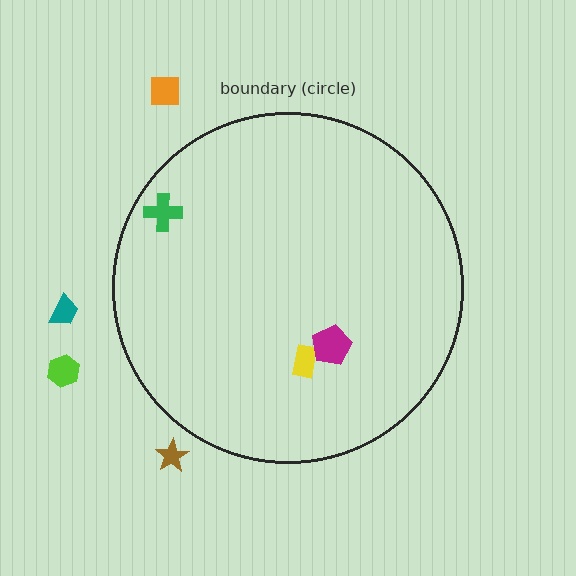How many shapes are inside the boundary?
3 inside, 4 outside.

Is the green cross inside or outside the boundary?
Inside.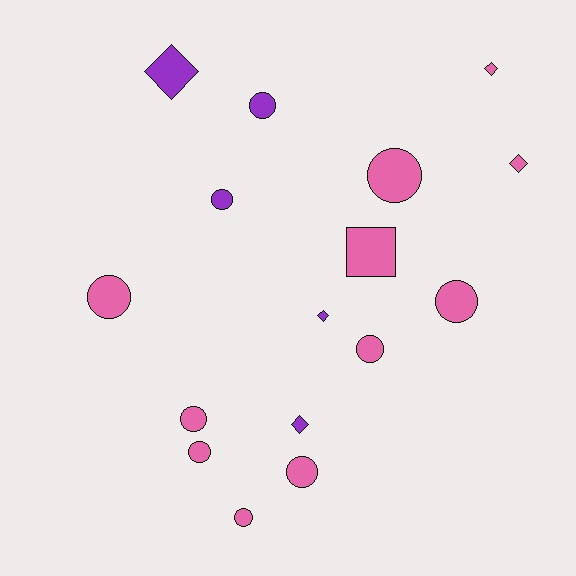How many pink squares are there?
There is 1 pink square.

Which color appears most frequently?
Pink, with 11 objects.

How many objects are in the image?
There are 16 objects.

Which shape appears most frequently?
Circle, with 10 objects.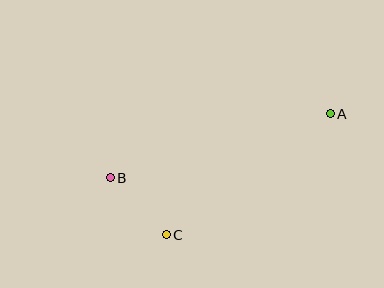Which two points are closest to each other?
Points B and C are closest to each other.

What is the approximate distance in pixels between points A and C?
The distance between A and C is approximately 204 pixels.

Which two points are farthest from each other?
Points A and B are farthest from each other.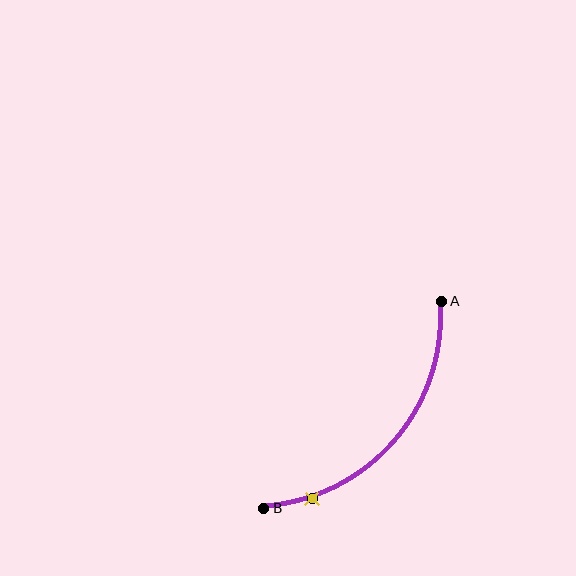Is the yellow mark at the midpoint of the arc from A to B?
No. The yellow mark lies on the arc but is closer to endpoint B. The arc midpoint would be at the point on the curve equidistant along the arc from both A and B.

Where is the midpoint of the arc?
The arc midpoint is the point on the curve farthest from the straight line joining A and B. It sits below and to the right of that line.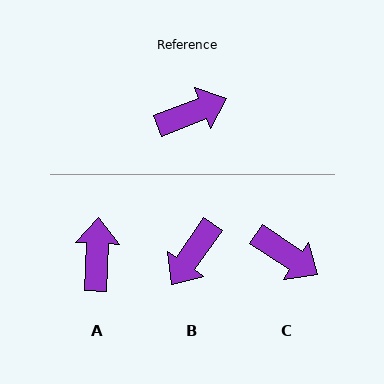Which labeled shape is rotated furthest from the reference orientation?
B, about 146 degrees away.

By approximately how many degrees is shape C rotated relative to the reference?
Approximately 55 degrees clockwise.